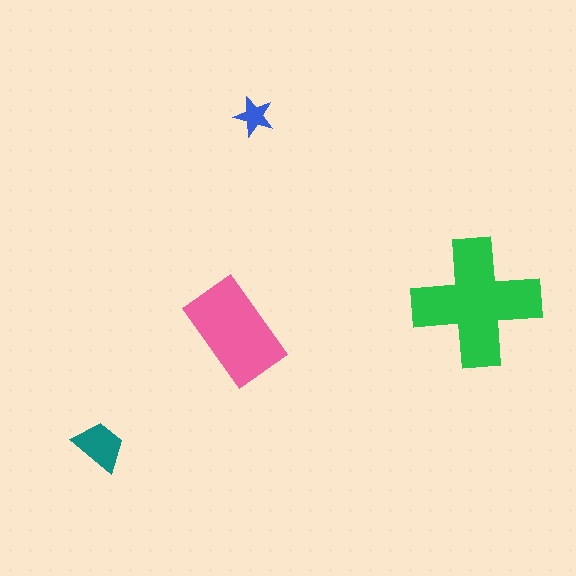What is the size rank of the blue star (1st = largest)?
4th.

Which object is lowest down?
The teal trapezoid is bottommost.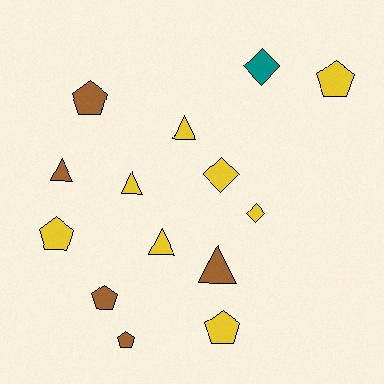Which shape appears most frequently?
Pentagon, with 6 objects.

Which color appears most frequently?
Yellow, with 8 objects.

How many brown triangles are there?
There are 2 brown triangles.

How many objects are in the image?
There are 14 objects.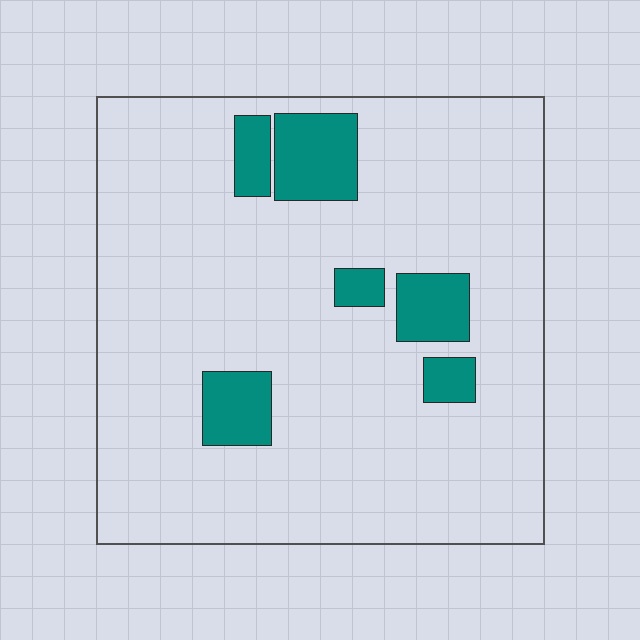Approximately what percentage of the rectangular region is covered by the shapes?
Approximately 15%.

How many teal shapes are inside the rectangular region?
6.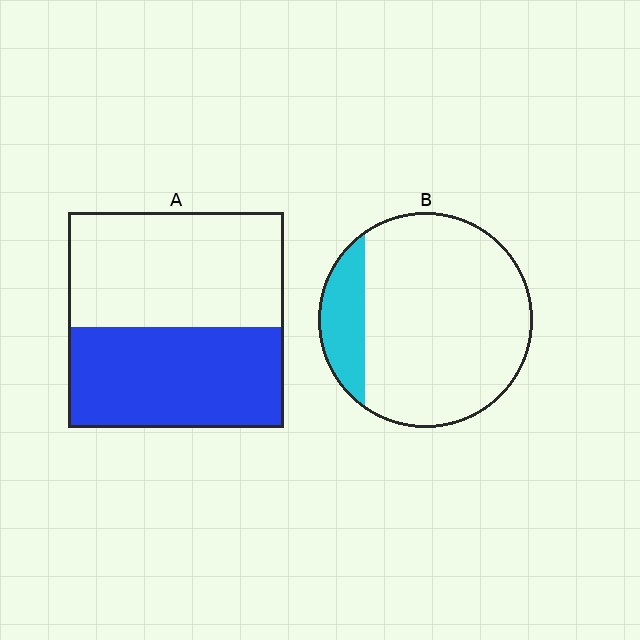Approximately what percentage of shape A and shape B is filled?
A is approximately 45% and B is approximately 15%.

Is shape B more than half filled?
No.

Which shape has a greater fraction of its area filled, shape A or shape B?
Shape A.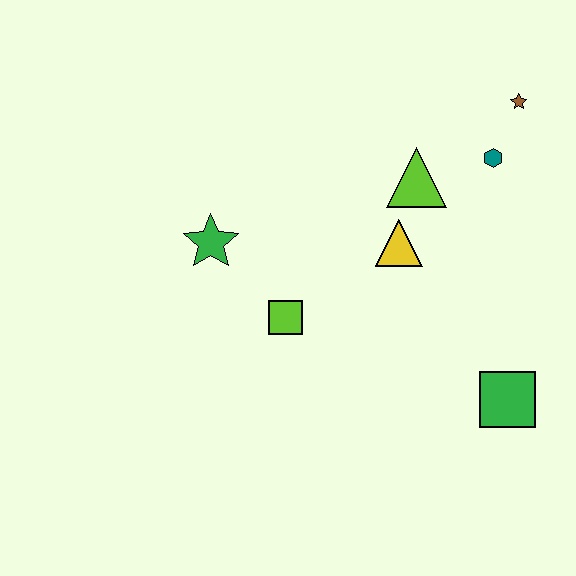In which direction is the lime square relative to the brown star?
The lime square is to the left of the brown star.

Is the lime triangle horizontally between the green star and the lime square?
No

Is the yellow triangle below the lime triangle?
Yes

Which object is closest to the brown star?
The teal hexagon is closest to the brown star.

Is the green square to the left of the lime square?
No